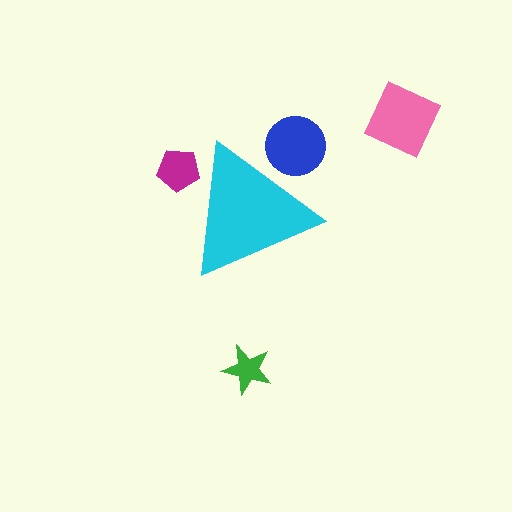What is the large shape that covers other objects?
A cyan triangle.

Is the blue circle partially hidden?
Yes, the blue circle is partially hidden behind the cyan triangle.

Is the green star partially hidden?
No, the green star is fully visible.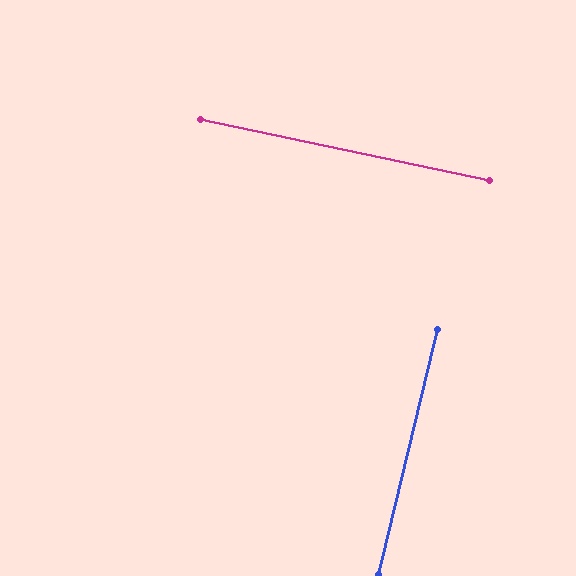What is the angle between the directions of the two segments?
Approximately 88 degrees.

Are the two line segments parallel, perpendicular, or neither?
Perpendicular — they meet at approximately 88°.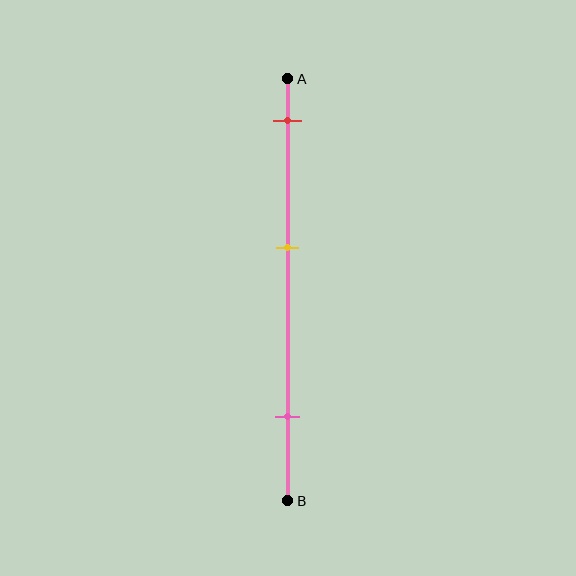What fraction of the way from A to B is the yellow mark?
The yellow mark is approximately 40% (0.4) of the way from A to B.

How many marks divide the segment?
There are 3 marks dividing the segment.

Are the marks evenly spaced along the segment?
Yes, the marks are approximately evenly spaced.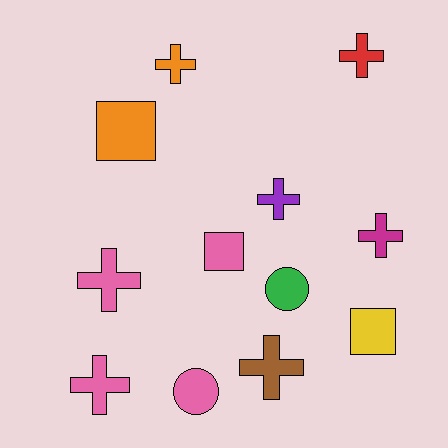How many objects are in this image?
There are 12 objects.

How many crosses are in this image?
There are 7 crosses.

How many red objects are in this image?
There is 1 red object.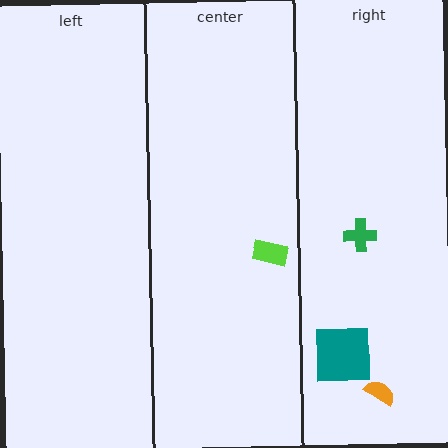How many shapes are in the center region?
1.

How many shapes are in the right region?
3.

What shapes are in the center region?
The lime rectangle.